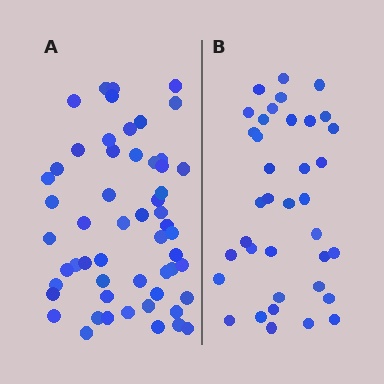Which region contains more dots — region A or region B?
Region A (the left region) has more dots.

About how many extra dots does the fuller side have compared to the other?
Region A has approximately 20 more dots than region B.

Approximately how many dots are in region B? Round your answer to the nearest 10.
About 40 dots. (The exact count is 37, which rounds to 40.)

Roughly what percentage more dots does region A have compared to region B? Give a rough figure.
About 50% more.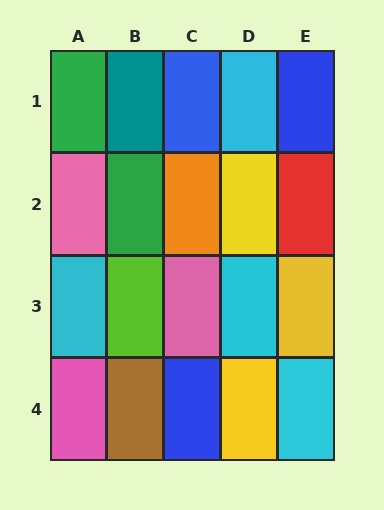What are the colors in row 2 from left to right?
Pink, green, orange, yellow, red.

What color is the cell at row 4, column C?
Blue.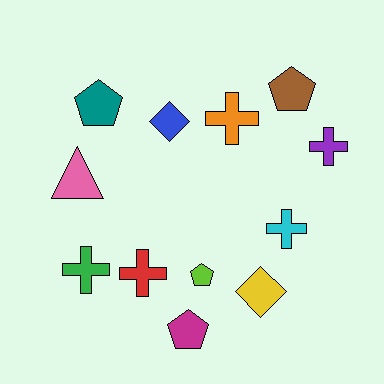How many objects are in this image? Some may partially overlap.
There are 12 objects.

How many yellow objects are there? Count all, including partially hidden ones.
There is 1 yellow object.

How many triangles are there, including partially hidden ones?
There is 1 triangle.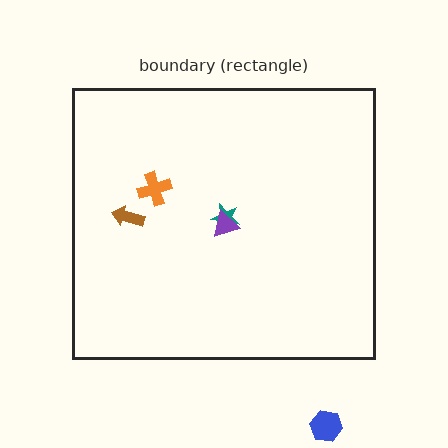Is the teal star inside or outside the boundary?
Inside.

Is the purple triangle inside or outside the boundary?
Inside.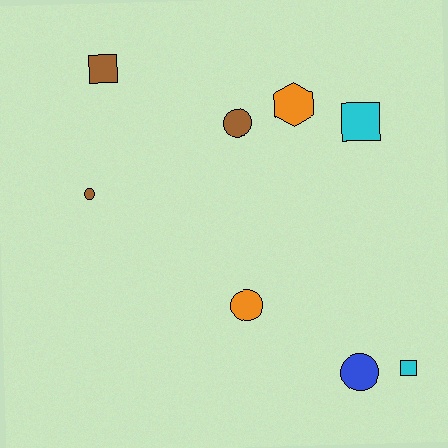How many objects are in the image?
There are 8 objects.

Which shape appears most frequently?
Circle, with 4 objects.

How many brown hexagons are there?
There are no brown hexagons.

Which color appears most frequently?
Brown, with 3 objects.